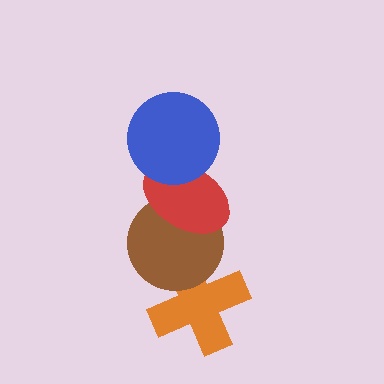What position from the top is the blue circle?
The blue circle is 1st from the top.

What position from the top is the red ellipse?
The red ellipse is 2nd from the top.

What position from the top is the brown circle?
The brown circle is 3rd from the top.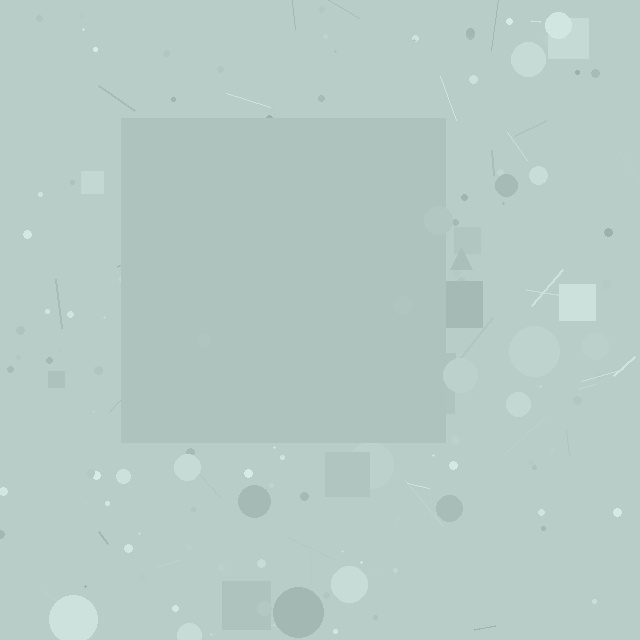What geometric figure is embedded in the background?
A square is embedded in the background.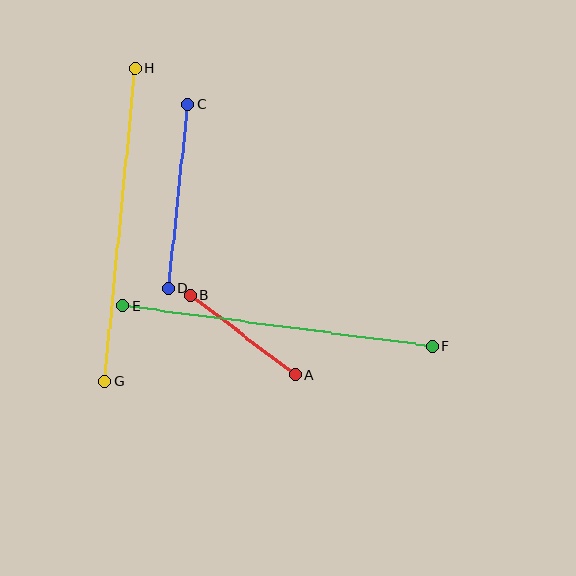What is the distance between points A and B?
The distance is approximately 132 pixels.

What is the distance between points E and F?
The distance is approximately 312 pixels.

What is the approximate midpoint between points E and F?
The midpoint is at approximately (277, 326) pixels.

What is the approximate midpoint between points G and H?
The midpoint is at approximately (120, 225) pixels.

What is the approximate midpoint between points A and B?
The midpoint is at approximately (243, 335) pixels.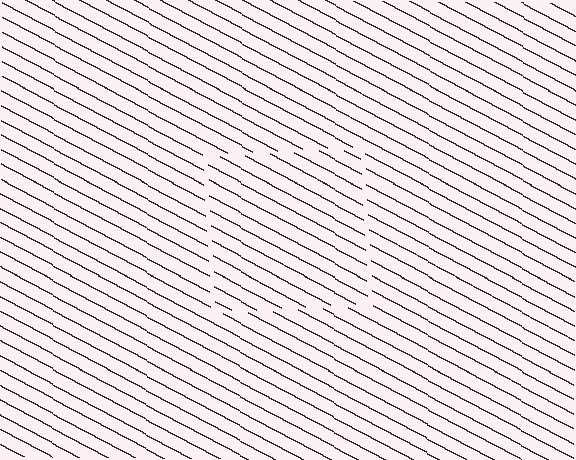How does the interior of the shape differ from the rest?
The interior of the shape contains the same grating, shifted by half a period — the contour is defined by the phase discontinuity where line-ends from the inner and outer gratings abut.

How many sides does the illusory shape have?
4 sides — the line-ends trace a square.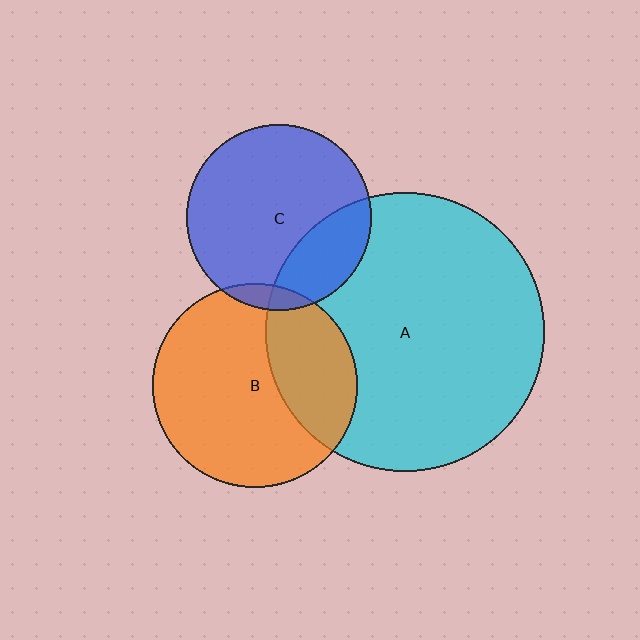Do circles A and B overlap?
Yes.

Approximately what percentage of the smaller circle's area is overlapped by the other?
Approximately 30%.